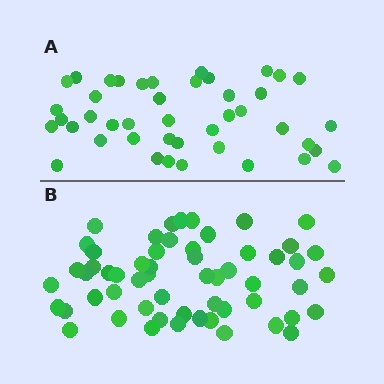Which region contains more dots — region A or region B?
Region B (the bottom region) has more dots.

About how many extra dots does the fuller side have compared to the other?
Region B has approximately 15 more dots than region A.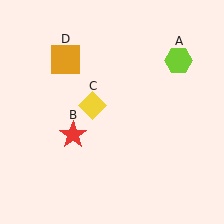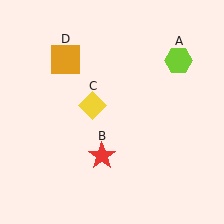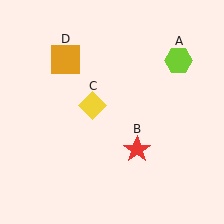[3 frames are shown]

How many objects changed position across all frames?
1 object changed position: red star (object B).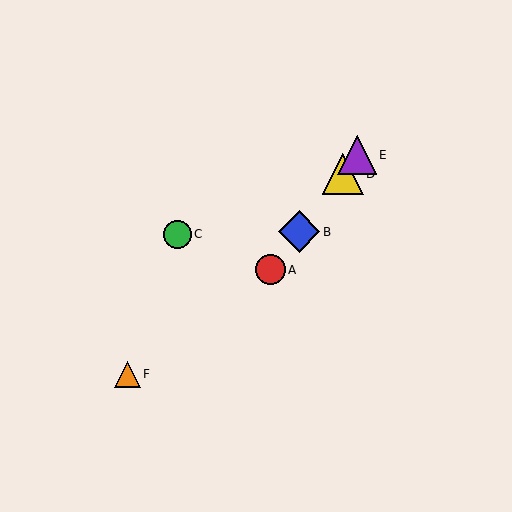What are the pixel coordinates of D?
Object D is at (343, 174).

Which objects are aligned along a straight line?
Objects A, B, D, E are aligned along a straight line.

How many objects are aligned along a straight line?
4 objects (A, B, D, E) are aligned along a straight line.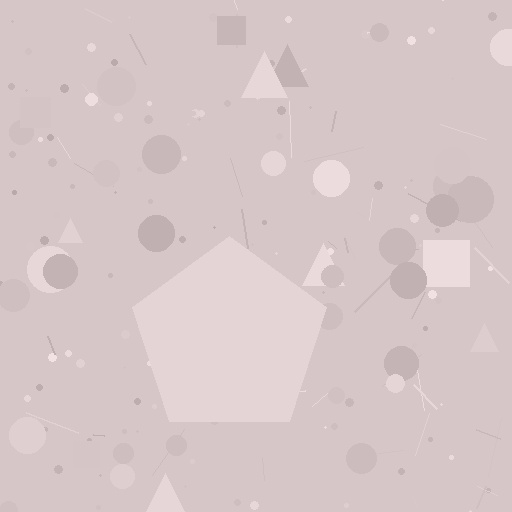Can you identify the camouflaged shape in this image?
The camouflaged shape is a pentagon.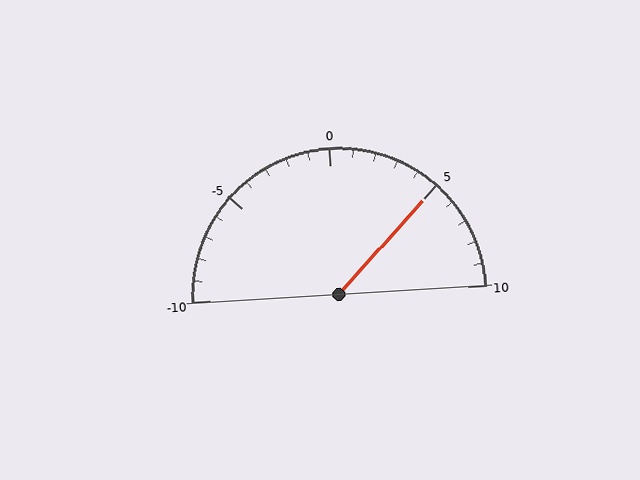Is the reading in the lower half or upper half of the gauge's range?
The reading is in the upper half of the range (-10 to 10).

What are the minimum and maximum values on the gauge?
The gauge ranges from -10 to 10.